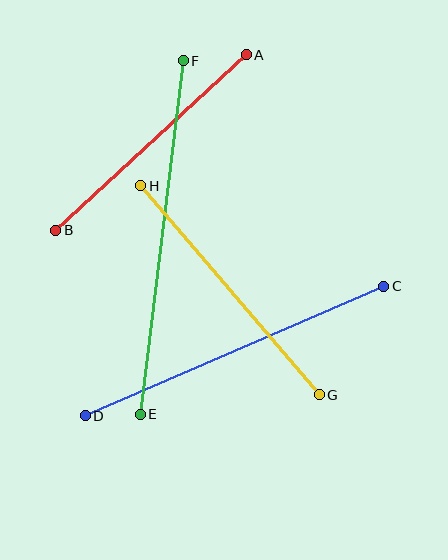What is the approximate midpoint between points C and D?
The midpoint is at approximately (234, 351) pixels.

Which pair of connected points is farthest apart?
Points E and F are farthest apart.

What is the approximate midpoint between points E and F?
The midpoint is at approximately (162, 238) pixels.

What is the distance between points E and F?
The distance is approximately 356 pixels.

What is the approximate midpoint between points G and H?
The midpoint is at approximately (230, 290) pixels.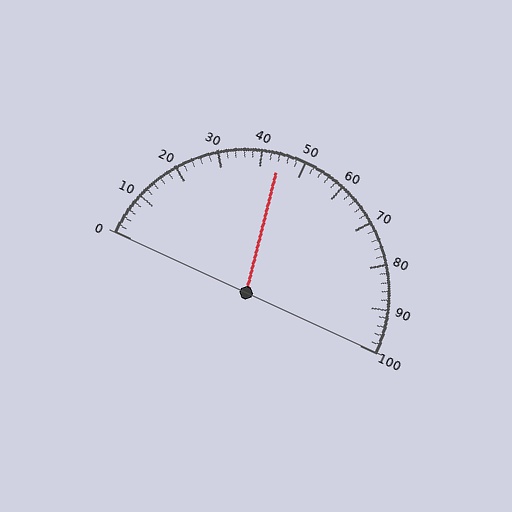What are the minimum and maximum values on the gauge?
The gauge ranges from 0 to 100.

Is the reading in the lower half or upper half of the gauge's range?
The reading is in the lower half of the range (0 to 100).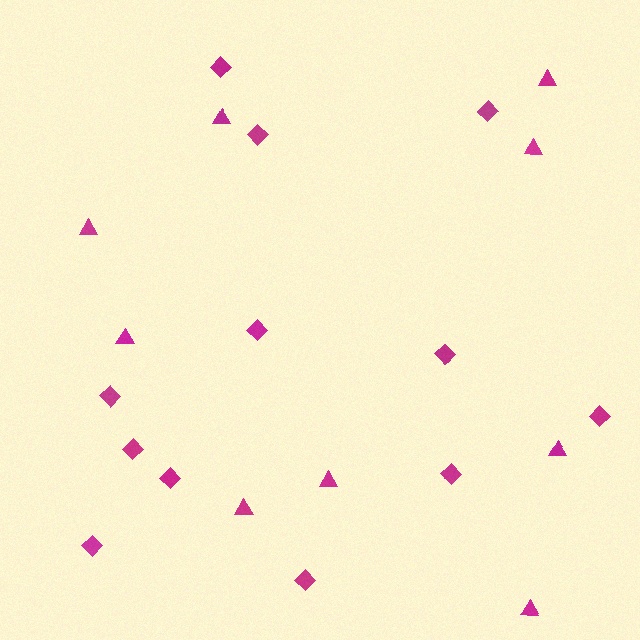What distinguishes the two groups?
There are 2 groups: one group of diamonds (12) and one group of triangles (9).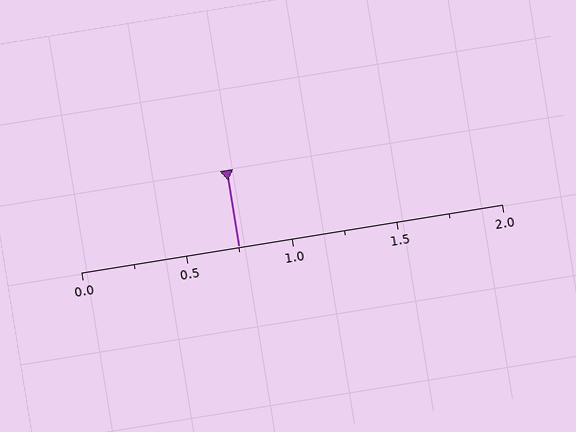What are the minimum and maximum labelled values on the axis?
The axis runs from 0.0 to 2.0.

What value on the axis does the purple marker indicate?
The marker indicates approximately 0.75.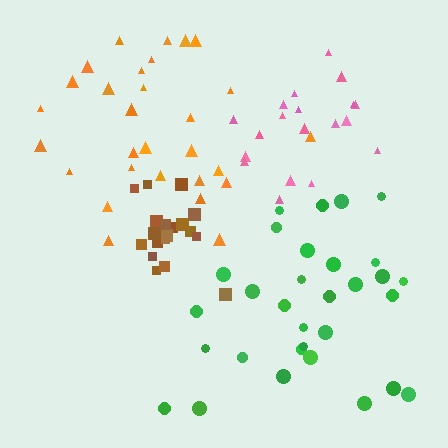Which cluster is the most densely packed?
Brown.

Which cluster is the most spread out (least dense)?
Orange.